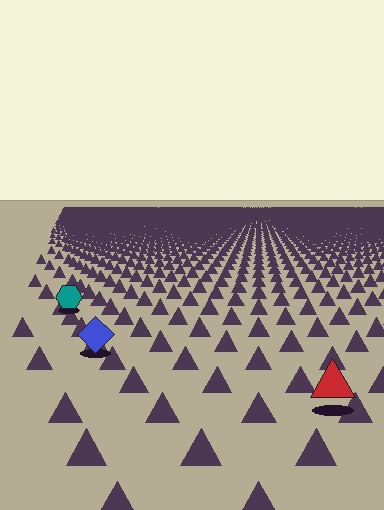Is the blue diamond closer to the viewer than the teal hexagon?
Yes. The blue diamond is closer — you can tell from the texture gradient: the ground texture is coarser near it.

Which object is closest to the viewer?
The red triangle is closest. The texture marks near it are larger and more spread out.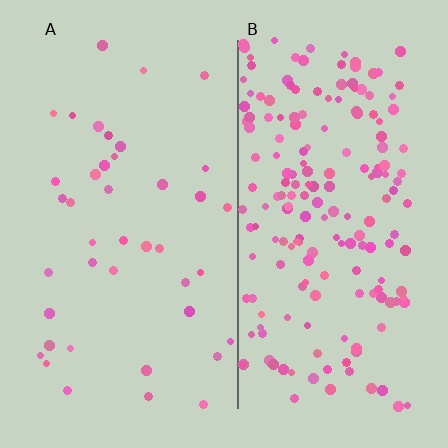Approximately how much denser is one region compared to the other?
Approximately 4.6× — region B over region A.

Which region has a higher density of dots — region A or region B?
B (the right).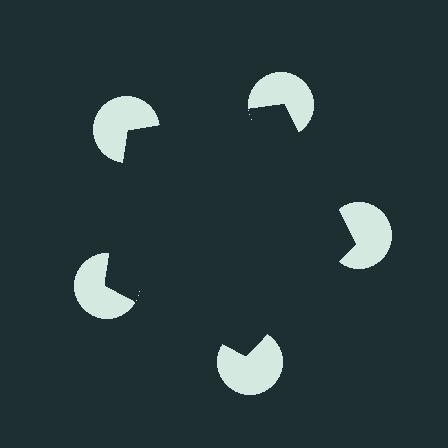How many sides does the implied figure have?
5 sides.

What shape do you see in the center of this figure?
An illusory pentagon — its edges are inferred from the aligned wedge cuts in the pac-man discs, not physically drawn.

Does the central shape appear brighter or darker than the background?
It typically appears slightly darker than the background, even though no actual brightness change is drawn.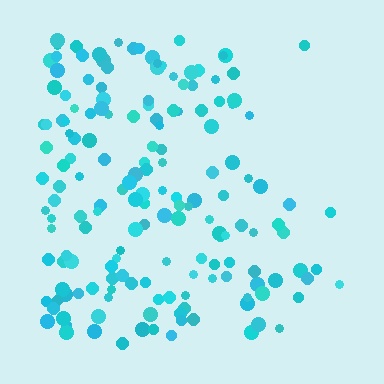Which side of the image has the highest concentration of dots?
The left.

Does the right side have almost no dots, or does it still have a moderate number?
Still a moderate number, just noticeably fewer than the left.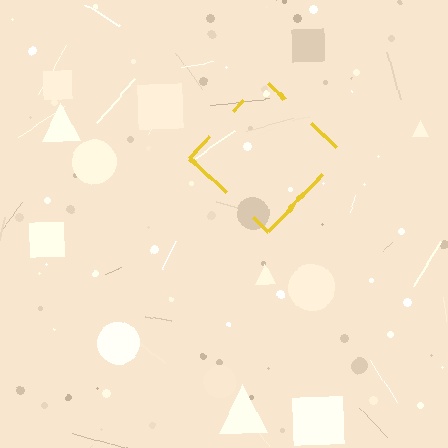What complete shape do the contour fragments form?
The contour fragments form a diamond.